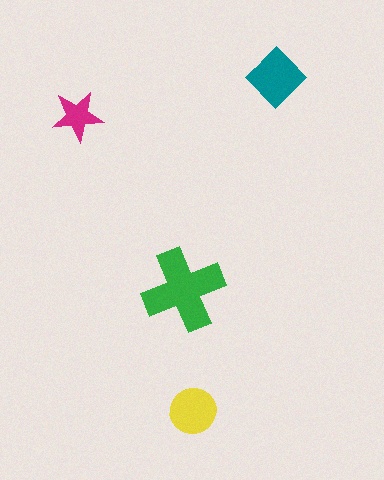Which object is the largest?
The green cross.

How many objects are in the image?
There are 4 objects in the image.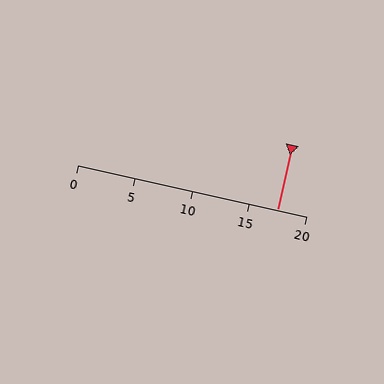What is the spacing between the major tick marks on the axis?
The major ticks are spaced 5 apart.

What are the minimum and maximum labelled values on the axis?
The axis runs from 0 to 20.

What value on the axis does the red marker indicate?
The marker indicates approximately 17.5.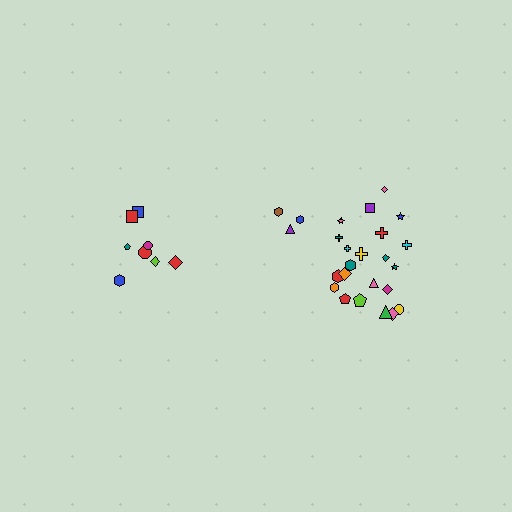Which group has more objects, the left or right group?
The right group.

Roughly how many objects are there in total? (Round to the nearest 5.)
Roughly 35 objects in total.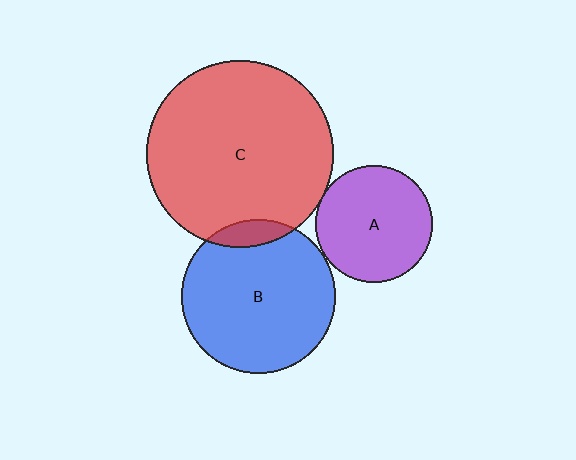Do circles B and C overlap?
Yes.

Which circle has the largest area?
Circle C (red).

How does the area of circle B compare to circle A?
Approximately 1.7 times.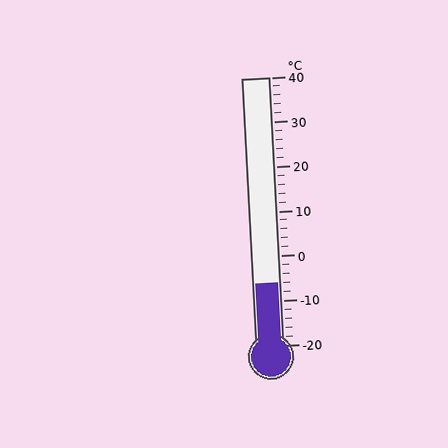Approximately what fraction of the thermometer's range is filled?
The thermometer is filled to approximately 25% of its range.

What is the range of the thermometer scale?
The thermometer scale ranges from -20°C to 40°C.